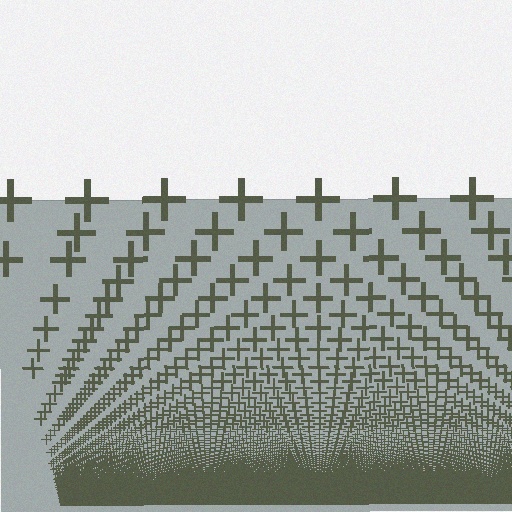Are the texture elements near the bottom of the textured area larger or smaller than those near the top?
Smaller. The gradient is inverted — elements near the bottom are smaller and denser.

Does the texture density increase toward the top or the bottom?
Density increases toward the bottom.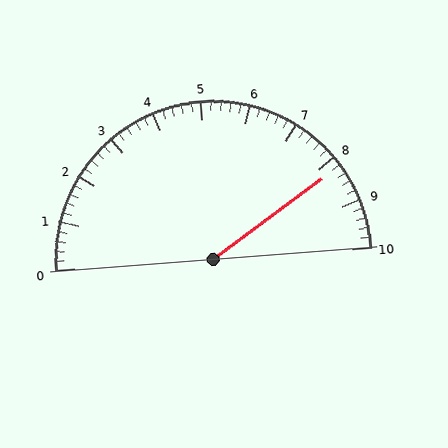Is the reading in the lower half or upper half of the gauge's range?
The reading is in the upper half of the range (0 to 10).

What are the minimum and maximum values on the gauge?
The gauge ranges from 0 to 10.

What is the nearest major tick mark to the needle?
The nearest major tick mark is 8.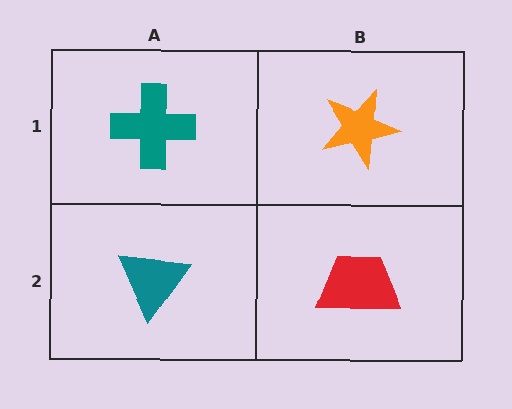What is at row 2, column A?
A teal triangle.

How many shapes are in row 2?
2 shapes.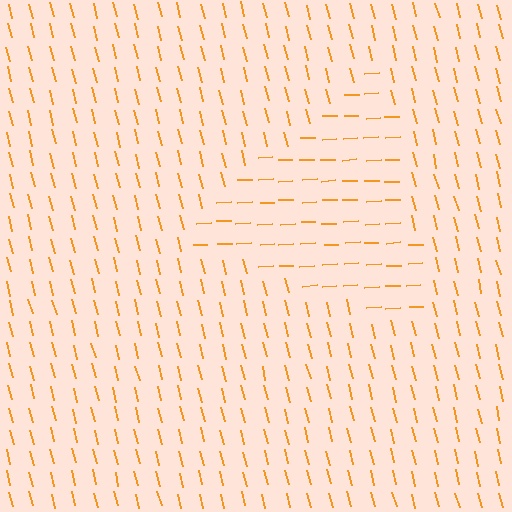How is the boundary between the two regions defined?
The boundary is defined purely by a change in line orientation (approximately 78 degrees difference). All lines are the same color and thickness.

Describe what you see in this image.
The image is filled with small orange line segments. A triangle region in the image has lines oriented differently from the surrounding lines, creating a visible texture boundary.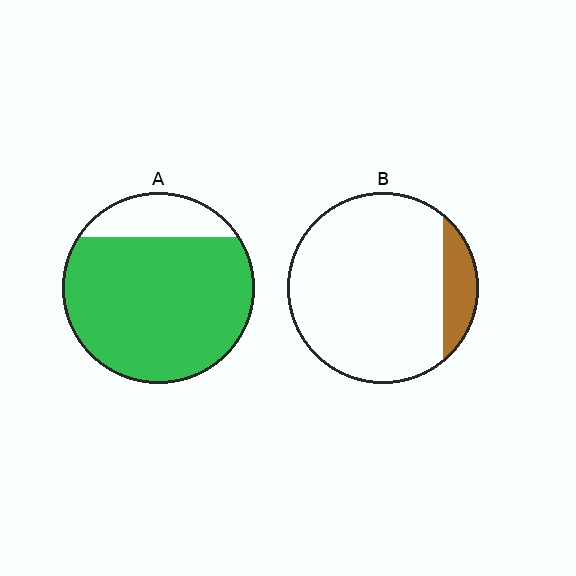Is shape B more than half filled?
No.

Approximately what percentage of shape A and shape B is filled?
A is approximately 80% and B is approximately 15%.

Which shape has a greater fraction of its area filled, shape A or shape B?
Shape A.